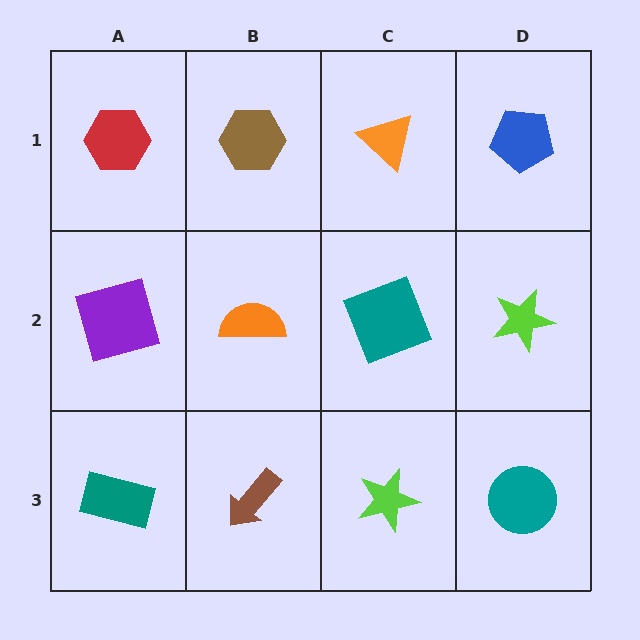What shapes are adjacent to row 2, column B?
A brown hexagon (row 1, column B), a brown arrow (row 3, column B), a purple square (row 2, column A), a teal square (row 2, column C).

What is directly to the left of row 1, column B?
A red hexagon.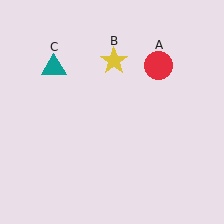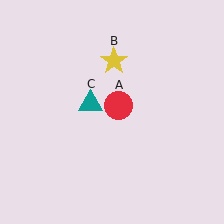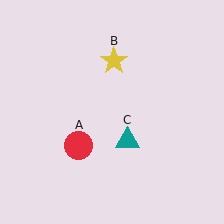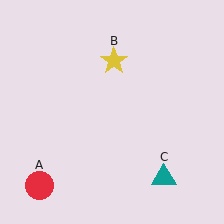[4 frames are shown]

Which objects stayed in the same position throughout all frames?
Yellow star (object B) remained stationary.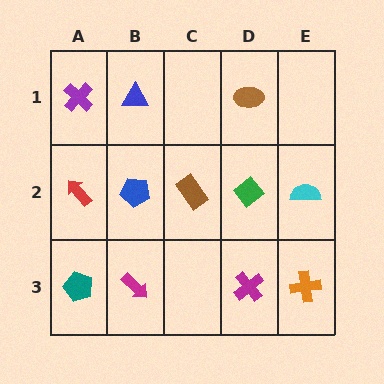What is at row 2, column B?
A blue pentagon.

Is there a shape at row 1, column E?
No, that cell is empty.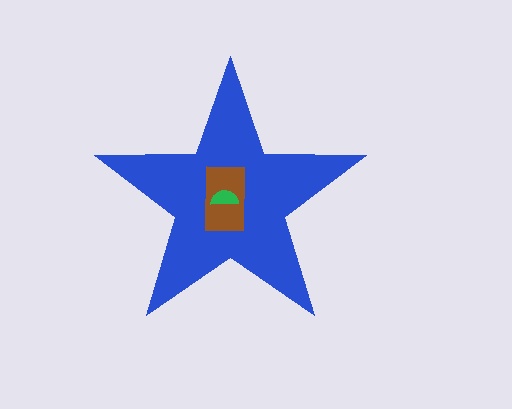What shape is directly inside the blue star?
The brown rectangle.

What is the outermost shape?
The blue star.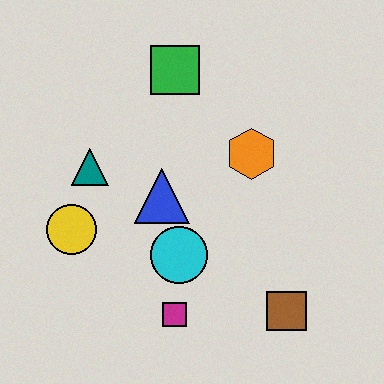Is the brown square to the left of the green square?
No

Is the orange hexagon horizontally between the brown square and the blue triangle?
Yes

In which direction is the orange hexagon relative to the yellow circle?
The orange hexagon is to the right of the yellow circle.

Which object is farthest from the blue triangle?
The brown square is farthest from the blue triangle.